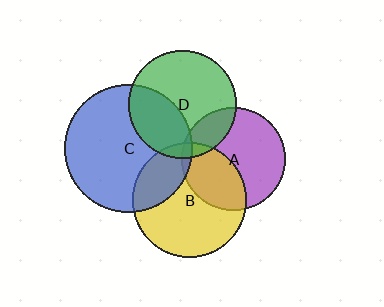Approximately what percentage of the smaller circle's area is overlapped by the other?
Approximately 25%.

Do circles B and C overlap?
Yes.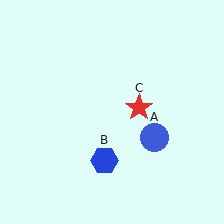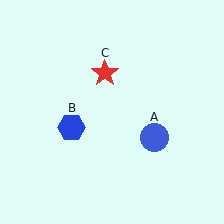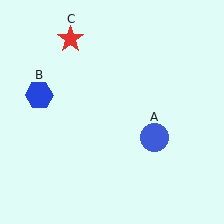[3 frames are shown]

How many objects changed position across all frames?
2 objects changed position: blue hexagon (object B), red star (object C).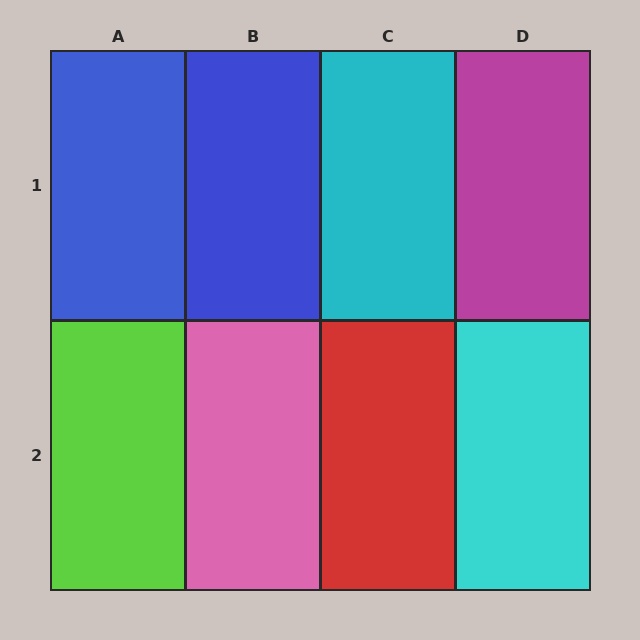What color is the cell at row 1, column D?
Magenta.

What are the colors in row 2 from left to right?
Lime, pink, red, cyan.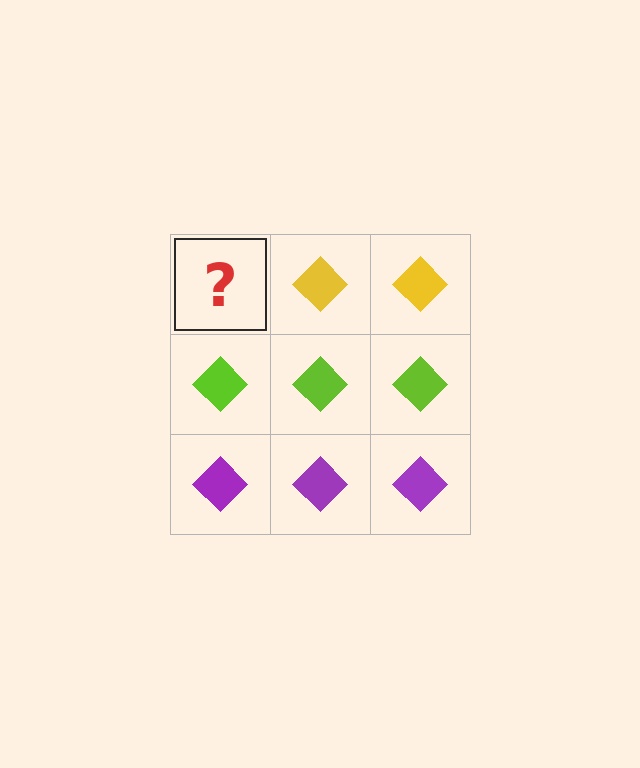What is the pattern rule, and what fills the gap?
The rule is that each row has a consistent color. The gap should be filled with a yellow diamond.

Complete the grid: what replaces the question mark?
The question mark should be replaced with a yellow diamond.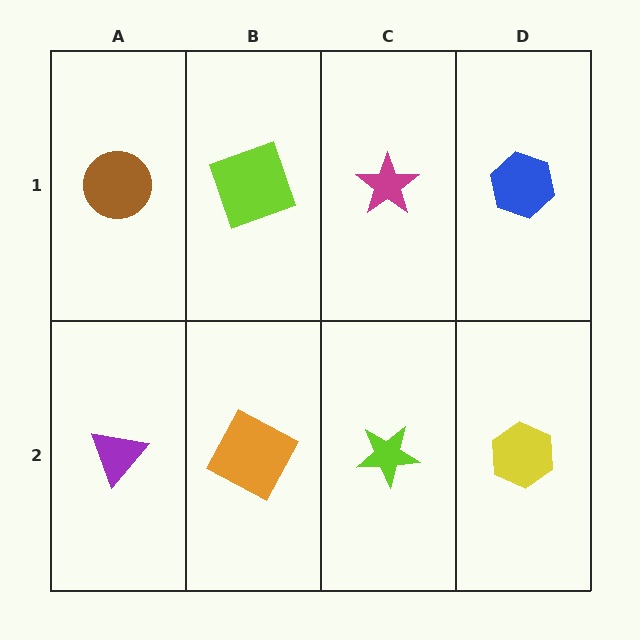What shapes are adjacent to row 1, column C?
A lime star (row 2, column C), a lime square (row 1, column B), a blue hexagon (row 1, column D).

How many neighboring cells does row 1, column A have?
2.